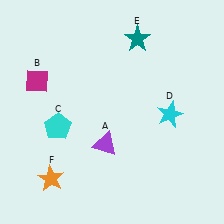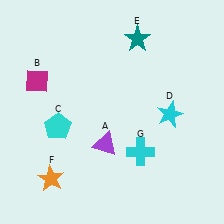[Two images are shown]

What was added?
A cyan cross (G) was added in Image 2.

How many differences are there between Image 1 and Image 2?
There is 1 difference between the two images.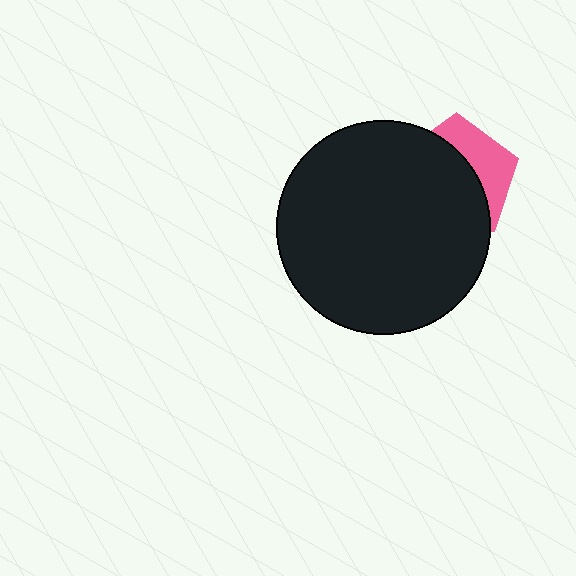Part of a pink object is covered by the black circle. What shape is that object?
It is a pentagon.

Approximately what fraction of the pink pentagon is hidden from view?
Roughly 66% of the pink pentagon is hidden behind the black circle.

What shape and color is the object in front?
The object in front is a black circle.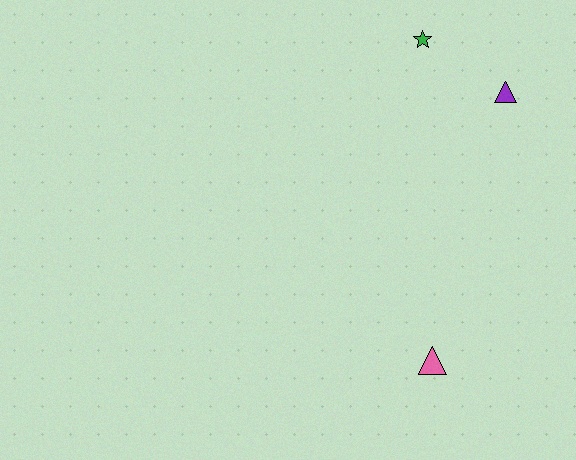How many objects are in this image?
There are 3 objects.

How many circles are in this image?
There are no circles.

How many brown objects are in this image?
There are no brown objects.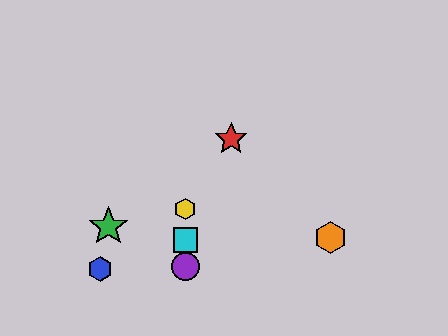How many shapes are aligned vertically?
3 shapes (the yellow hexagon, the purple circle, the cyan square) are aligned vertically.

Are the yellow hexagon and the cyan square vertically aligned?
Yes, both are at x≈185.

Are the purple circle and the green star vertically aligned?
No, the purple circle is at x≈185 and the green star is at x≈108.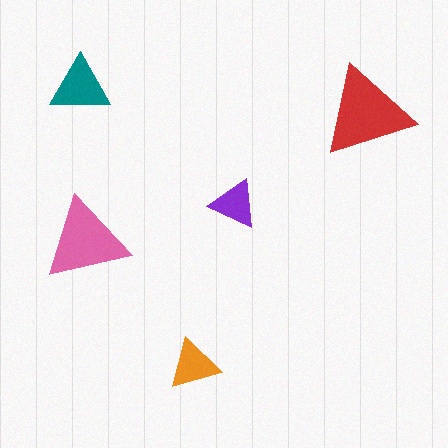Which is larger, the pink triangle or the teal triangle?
The pink one.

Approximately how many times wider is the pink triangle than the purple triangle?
About 1.5 times wider.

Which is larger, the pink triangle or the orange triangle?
The pink one.